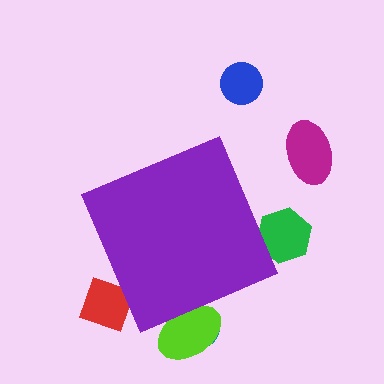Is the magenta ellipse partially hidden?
No, the magenta ellipse is fully visible.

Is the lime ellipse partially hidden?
Yes, the lime ellipse is partially hidden behind the purple diamond.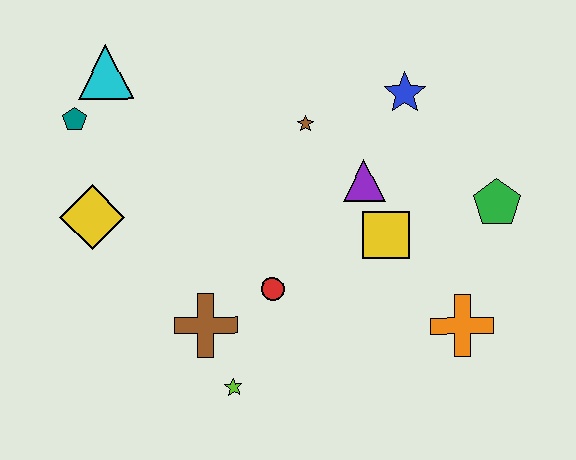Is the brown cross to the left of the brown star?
Yes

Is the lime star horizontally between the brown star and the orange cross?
No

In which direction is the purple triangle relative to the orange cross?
The purple triangle is above the orange cross.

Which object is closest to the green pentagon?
The yellow square is closest to the green pentagon.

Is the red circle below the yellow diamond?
Yes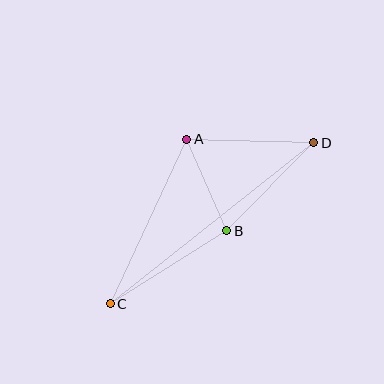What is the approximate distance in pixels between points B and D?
The distance between B and D is approximately 123 pixels.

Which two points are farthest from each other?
Points C and D are farthest from each other.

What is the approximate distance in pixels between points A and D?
The distance between A and D is approximately 127 pixels.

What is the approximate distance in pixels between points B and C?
The distance between B and C is approximately 137 pixels.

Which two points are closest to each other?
Points A and B are closest to each other.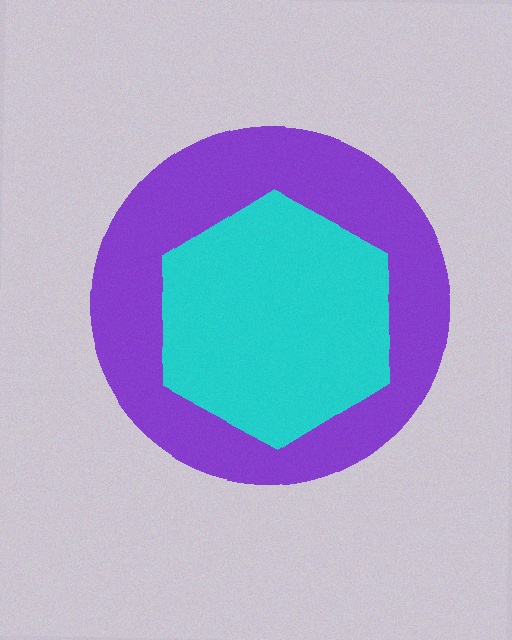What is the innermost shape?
The cyan hexagon.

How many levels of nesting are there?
2.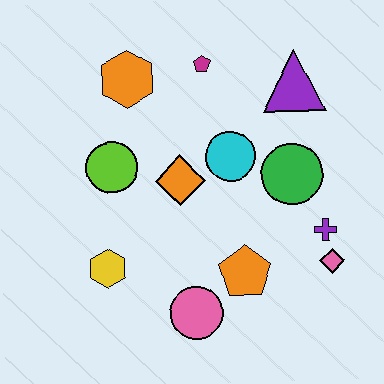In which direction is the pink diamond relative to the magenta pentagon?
The pink diamond is below the magenta pentagon.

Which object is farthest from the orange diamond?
The pink diamond is farthest from the orange diamond.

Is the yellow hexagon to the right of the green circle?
No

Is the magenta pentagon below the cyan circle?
No